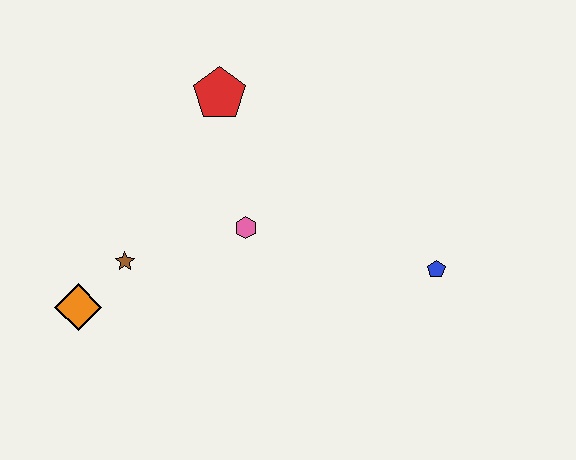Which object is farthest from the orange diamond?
The blue pentagon is farthest from the orange diamond.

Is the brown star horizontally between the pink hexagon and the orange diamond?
Yes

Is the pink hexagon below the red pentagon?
Yes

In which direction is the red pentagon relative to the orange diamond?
The red pentagon is above the orange diamond.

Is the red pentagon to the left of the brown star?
No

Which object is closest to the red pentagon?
The pink hexagon is closest to the red pentagon.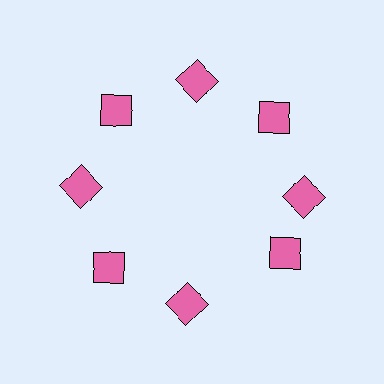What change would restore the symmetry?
The symmetry would be restored by rotating it back into even spacing with its neighbors so that all 8 squares sit at equal angles and equal distance from the center.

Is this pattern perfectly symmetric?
No. The 8 pink squares are arranged in a ring, but one element near the 4 o'clock position is rotated out of alignment along the ring, breaking the 8-fold rotational symmetry.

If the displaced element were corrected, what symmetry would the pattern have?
It would have 8-fold rotational symmetry — the pattern would map onto itself every 45 degrees.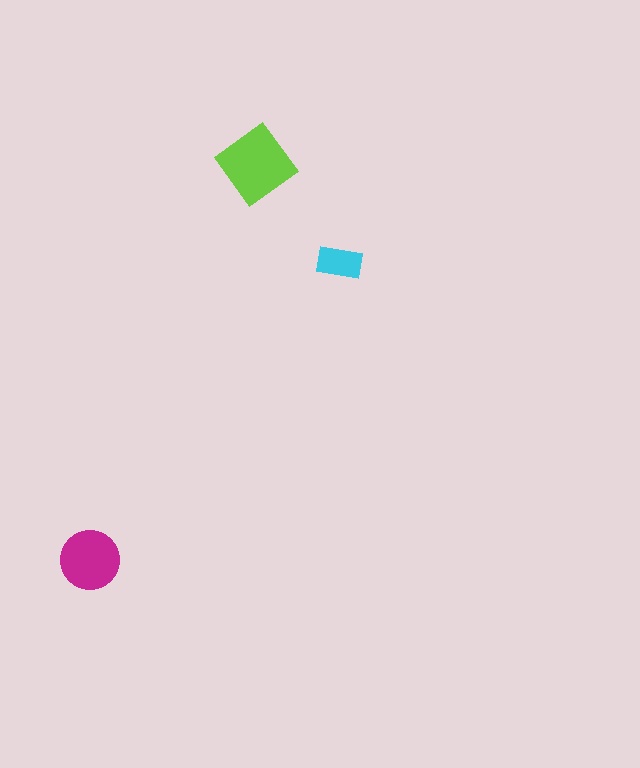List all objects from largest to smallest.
The lime diamond, the magenta circle, the cyan rectangle.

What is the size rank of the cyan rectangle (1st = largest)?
3rd.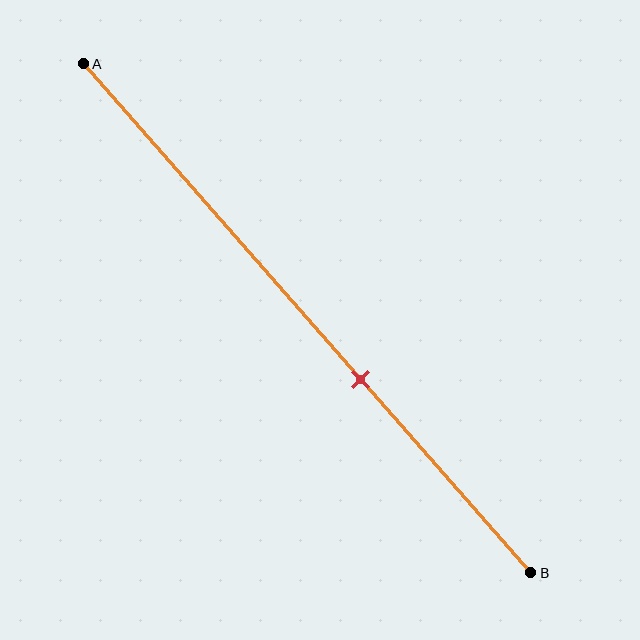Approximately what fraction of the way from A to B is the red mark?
The red mark is approximately 60% of the way from A to B.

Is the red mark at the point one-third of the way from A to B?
No, the mark is at about 60% from A, not at the 33% one-third point.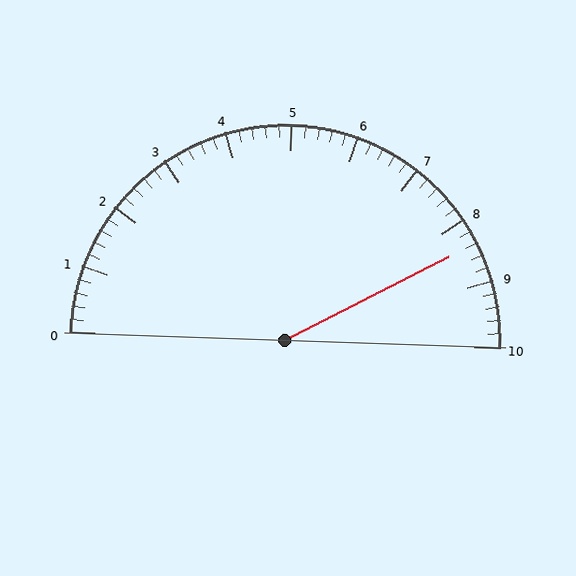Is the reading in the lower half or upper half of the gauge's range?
The reading is in the upper half of the range (0 to 10).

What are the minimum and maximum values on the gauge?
The gauge ranges from 0 to 10.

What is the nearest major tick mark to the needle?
The nearest major tick mark is 8.